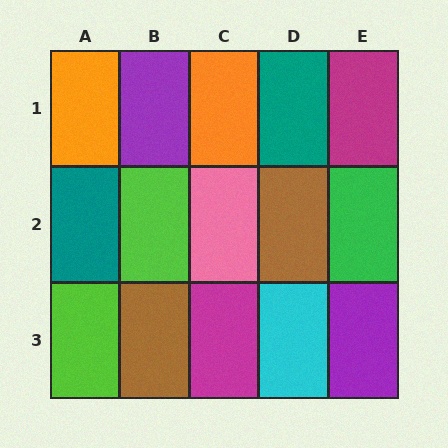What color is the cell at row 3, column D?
Cyan.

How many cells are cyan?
1 cell is cyan.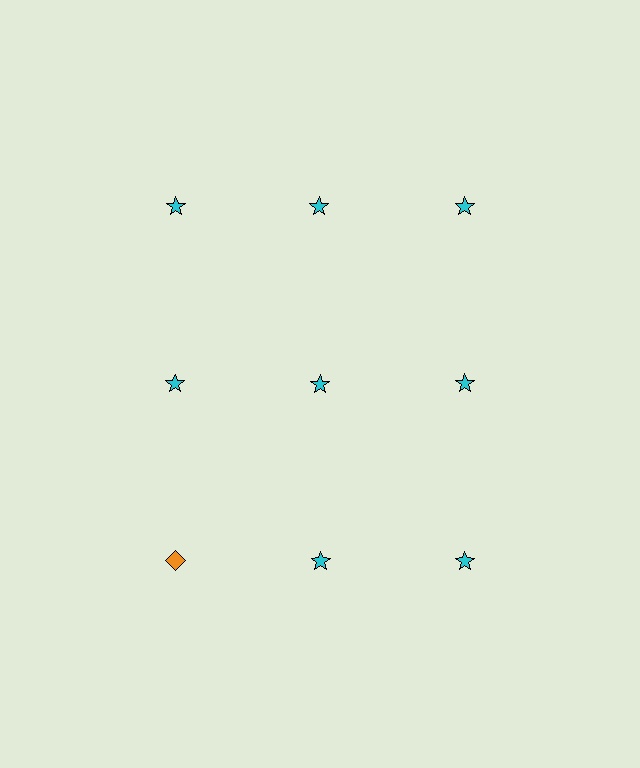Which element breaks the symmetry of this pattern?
The orange diamond in the third row, leftmost column breaks the symmetry. All other shapes are cyan stars.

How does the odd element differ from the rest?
It differs in both color (orange instead of cyan) and shape (diamond instead of star).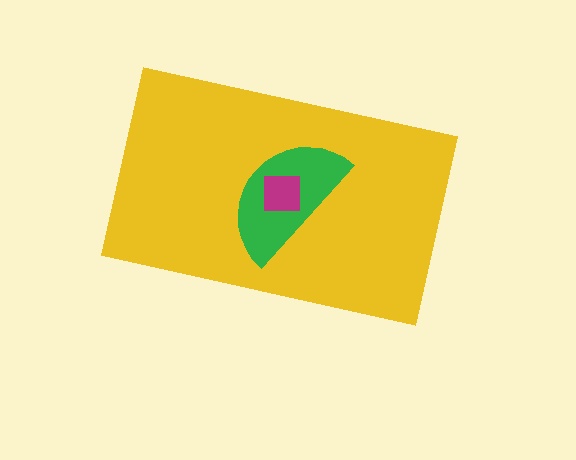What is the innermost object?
The magenta square.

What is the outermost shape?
The yellow rectangle.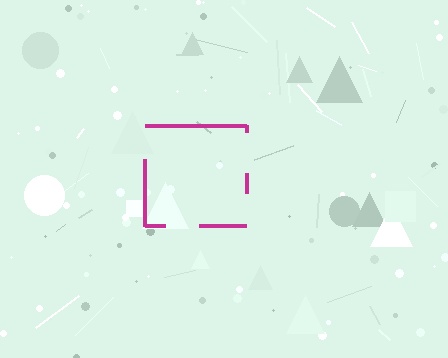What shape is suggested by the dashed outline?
The dashed outline suggests a square.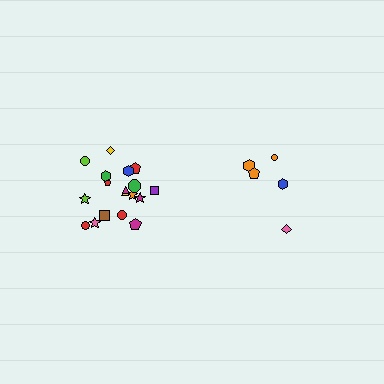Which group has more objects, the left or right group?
The left group.